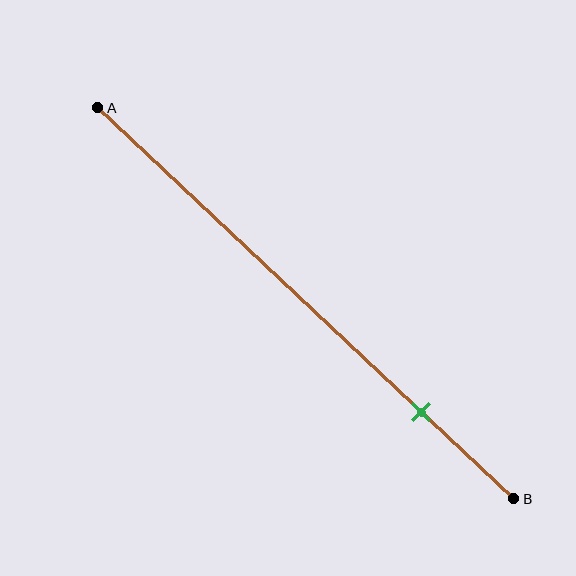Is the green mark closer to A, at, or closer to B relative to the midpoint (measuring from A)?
The green mark is closer to point B than the midpoint of segment AB.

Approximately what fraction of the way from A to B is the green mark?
The green mark is approximately 80% of the way from A to B.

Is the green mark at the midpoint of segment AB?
No, the mark is at about 80% from A, not at the 50% midpoint.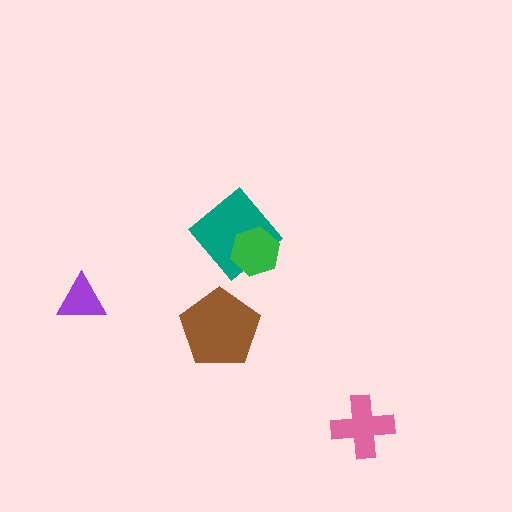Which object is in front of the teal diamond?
The green hexagon is in front of the teal diamond.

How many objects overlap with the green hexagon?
1 object overlaps with the green hexagon.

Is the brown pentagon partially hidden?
No, no other shape covers it.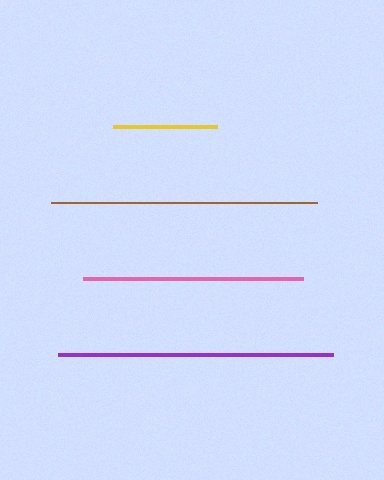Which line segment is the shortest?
The yellow line is the shortest at approximately 104 pixels.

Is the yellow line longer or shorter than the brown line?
The brown line is longer than the yellow line.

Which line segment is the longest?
The purple line is the longest at approximately 275 pixels.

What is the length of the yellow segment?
The yellow segment is approximately 104 pixels long.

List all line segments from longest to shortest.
From longest to shortest: purple, brown, pink, yellow.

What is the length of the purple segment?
The purple segment is approximately 275 pixels long.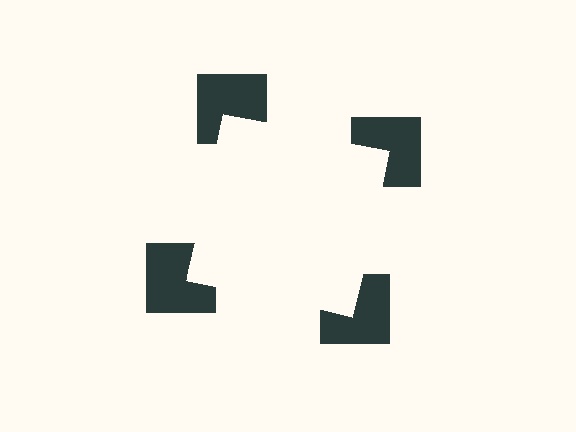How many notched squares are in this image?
There are 4 — one at each vertex of the illusory square.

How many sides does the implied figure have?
4 sides.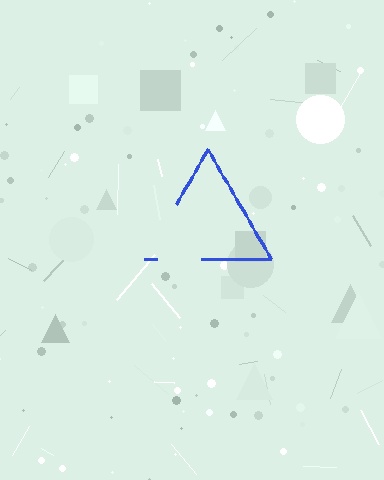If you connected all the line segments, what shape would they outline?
They would outline a triangle.